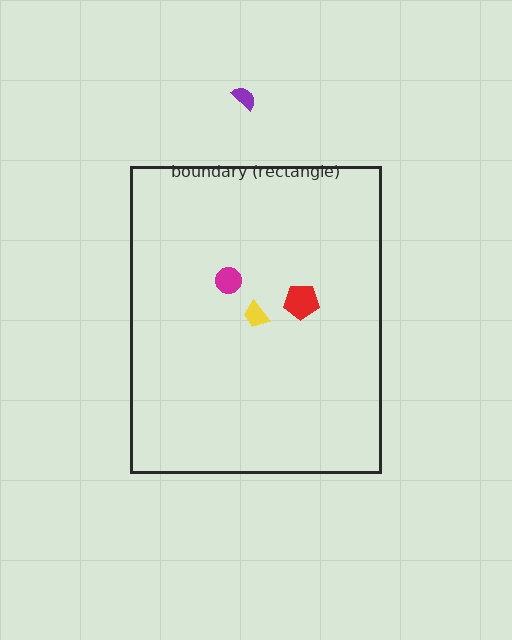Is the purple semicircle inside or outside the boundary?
Outside.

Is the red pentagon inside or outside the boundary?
Inside.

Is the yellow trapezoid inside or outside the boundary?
Inside.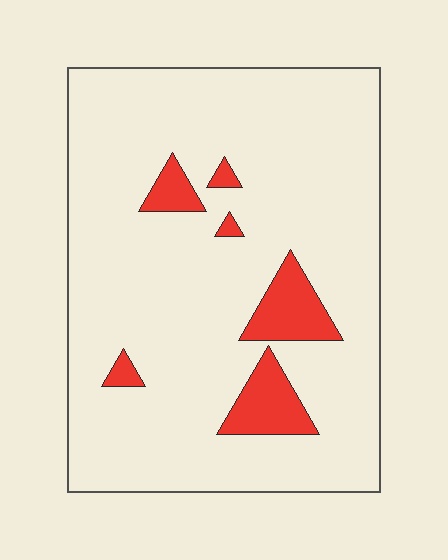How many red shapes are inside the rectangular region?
6.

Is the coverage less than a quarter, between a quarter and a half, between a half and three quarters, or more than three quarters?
Less than a quarter.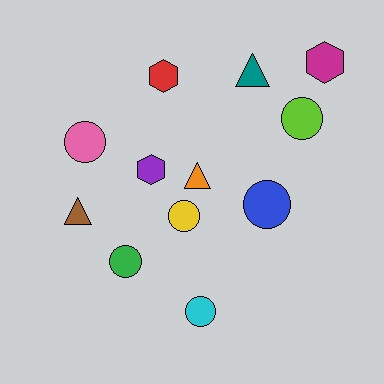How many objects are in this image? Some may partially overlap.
There are 12 objects.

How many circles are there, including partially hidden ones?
There are 6 circles.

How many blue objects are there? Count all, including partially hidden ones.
There is 1 blue object.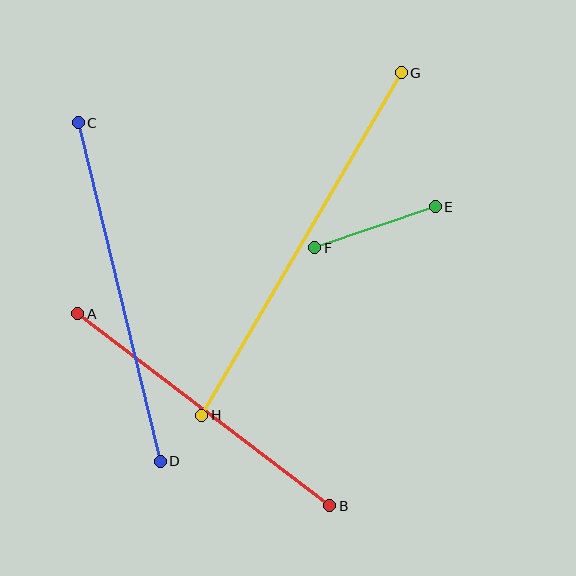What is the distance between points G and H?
The distance is approximately 396 pixels.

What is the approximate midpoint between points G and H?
The midpoint is at approximately (302, 244) pixels.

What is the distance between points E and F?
The distance is approximately 128 pixels.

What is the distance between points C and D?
The distance is approximately 348 pixels.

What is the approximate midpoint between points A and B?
The midpoint is at approximately (204, 410) pixels.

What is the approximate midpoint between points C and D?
The midpoint is at approximately (119, 292) pixels.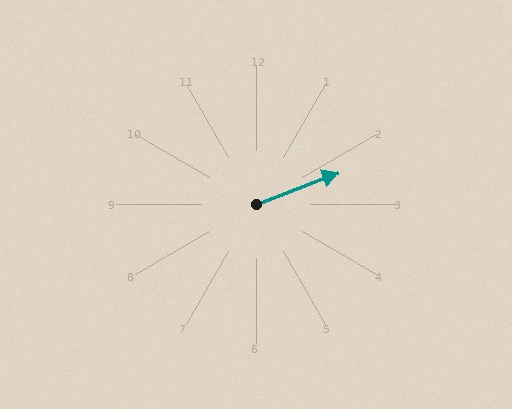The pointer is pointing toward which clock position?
Roughly 2 o'clock.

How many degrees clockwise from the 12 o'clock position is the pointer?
Approximately 69 degrees.